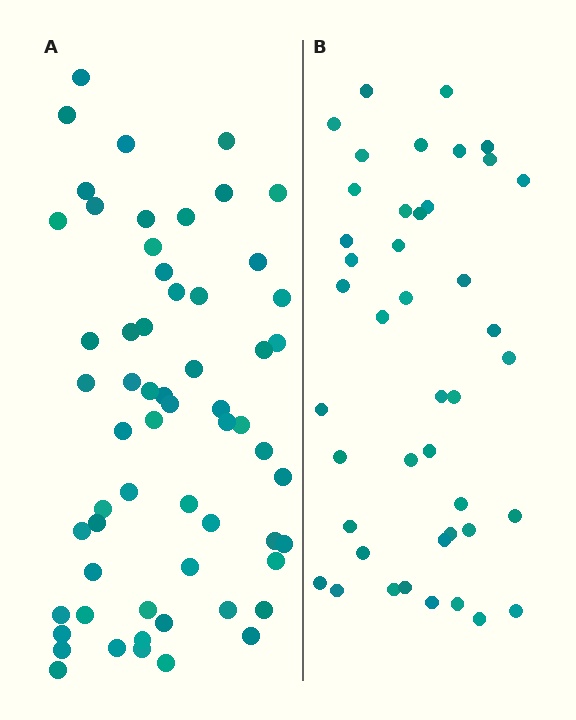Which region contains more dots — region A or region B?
Region A (the left region) has more dots.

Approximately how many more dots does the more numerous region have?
Region A has approximately 15 more dots than region B.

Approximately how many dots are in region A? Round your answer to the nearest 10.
About 60 dots.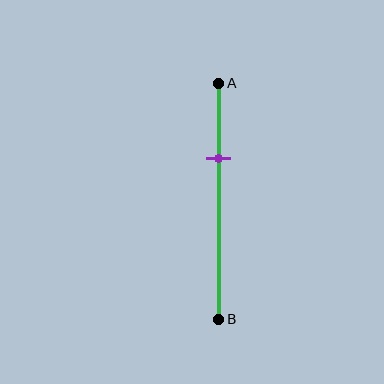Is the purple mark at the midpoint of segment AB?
No, the mark is at about 30% from A, not at the 50% midpoint.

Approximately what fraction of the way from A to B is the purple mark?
The purple mark is approximately 30% of the way from A to B.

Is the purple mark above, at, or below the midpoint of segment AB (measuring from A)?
The purple mark is above the midpoint of segment AB.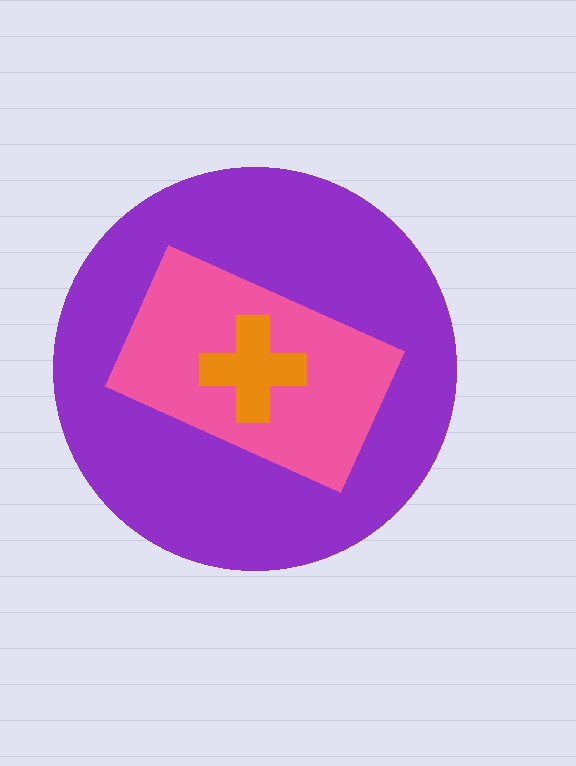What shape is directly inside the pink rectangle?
The orange cross.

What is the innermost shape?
The orange cross.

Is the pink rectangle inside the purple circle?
Yes.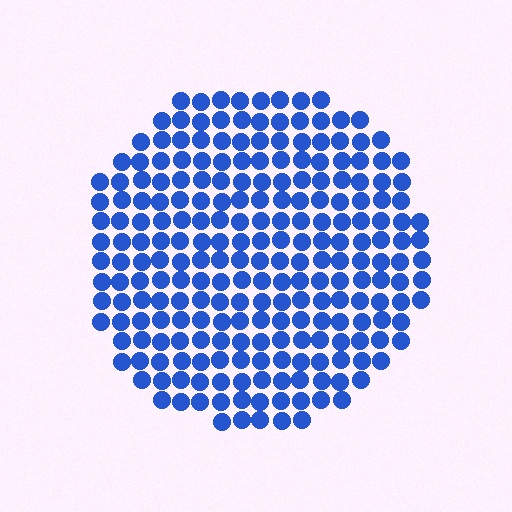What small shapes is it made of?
It is made of small circles.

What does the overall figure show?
The overall figure shows a circle.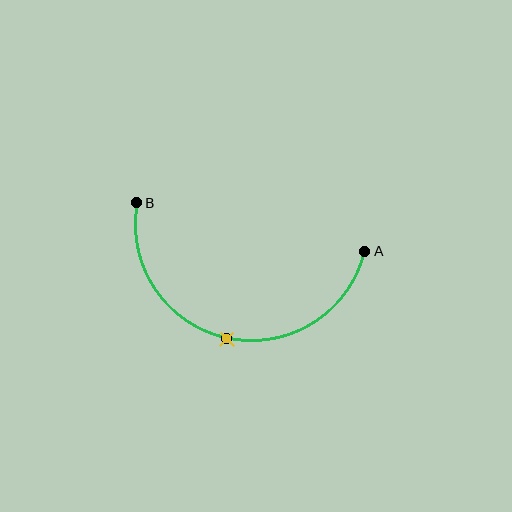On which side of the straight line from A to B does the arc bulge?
The arc bulges below the straight line connecting A and B.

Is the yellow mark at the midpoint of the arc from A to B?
Yes. The yellow mark lies on the arc at equal arc-length from both A and B — it is the arc midpoint.